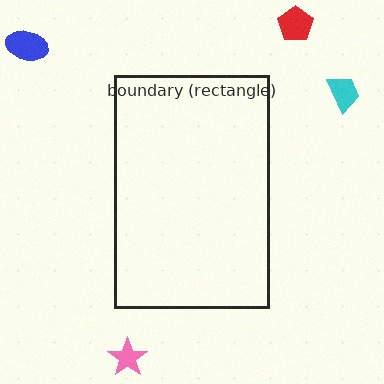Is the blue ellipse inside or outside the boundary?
Outside.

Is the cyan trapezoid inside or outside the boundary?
Outside.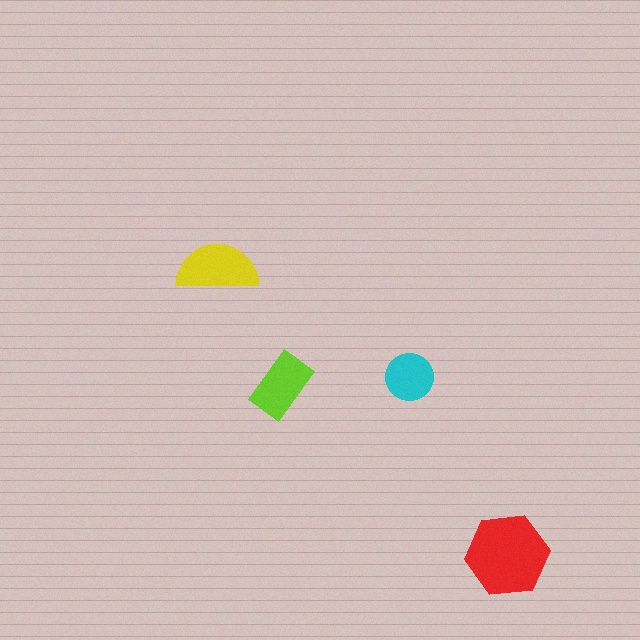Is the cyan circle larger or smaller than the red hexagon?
Smaller.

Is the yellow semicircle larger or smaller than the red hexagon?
Smaller.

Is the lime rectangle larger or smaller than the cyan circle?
Larger.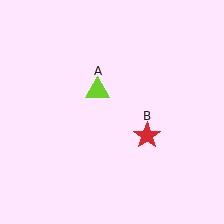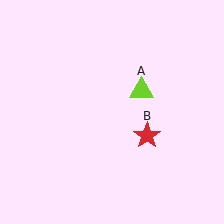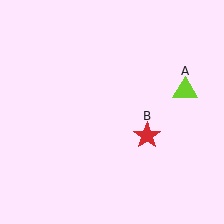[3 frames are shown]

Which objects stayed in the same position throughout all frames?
Red star (object B) remained stationary.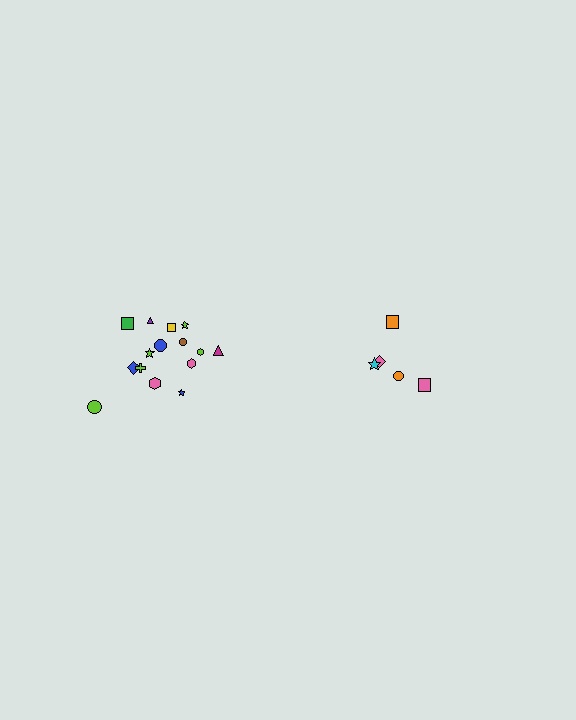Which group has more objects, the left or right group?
The left group.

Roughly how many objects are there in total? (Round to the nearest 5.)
Roughly 20 objects in total.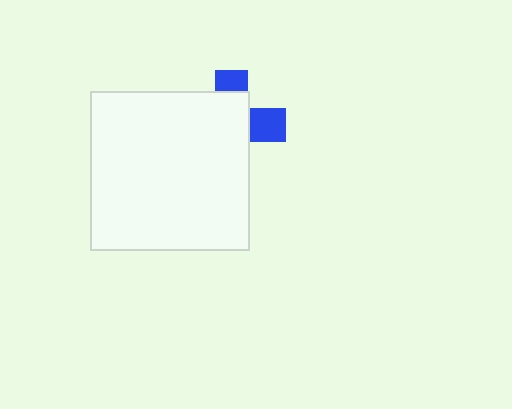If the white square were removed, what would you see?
You would see the complete blue cross.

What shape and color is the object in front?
The object in front is a white square.